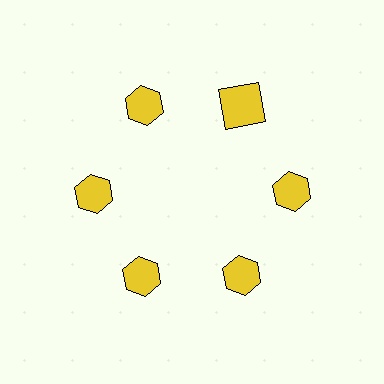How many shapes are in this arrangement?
There are 6 shapes arranged in a ring pattern.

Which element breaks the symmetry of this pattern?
The yellow square at roughly the 1 o'clock position breaks the symmetry. All other shapes are yellow hexagons.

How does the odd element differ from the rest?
It has a different shape: square instead of hexagon.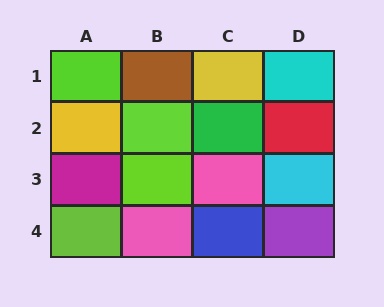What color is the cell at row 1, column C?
Yellow.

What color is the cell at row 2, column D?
Red.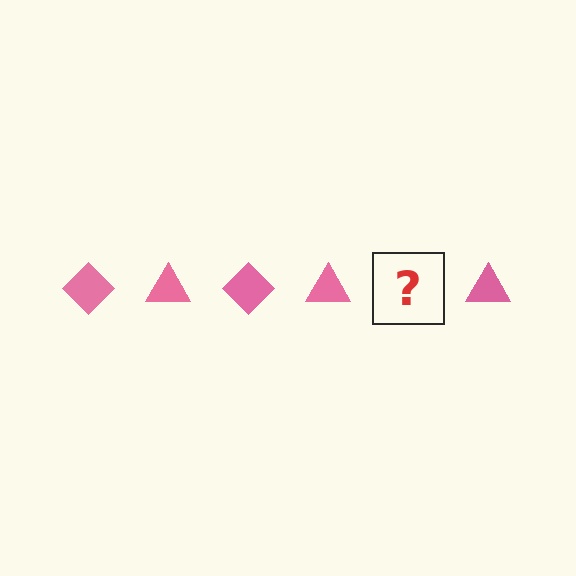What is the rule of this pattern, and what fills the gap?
The rule is that the pattern cycles through diamond, triangle shapes in pink. The gap should be filled with a pink diamond.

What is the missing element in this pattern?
The missing element is a pink diamond.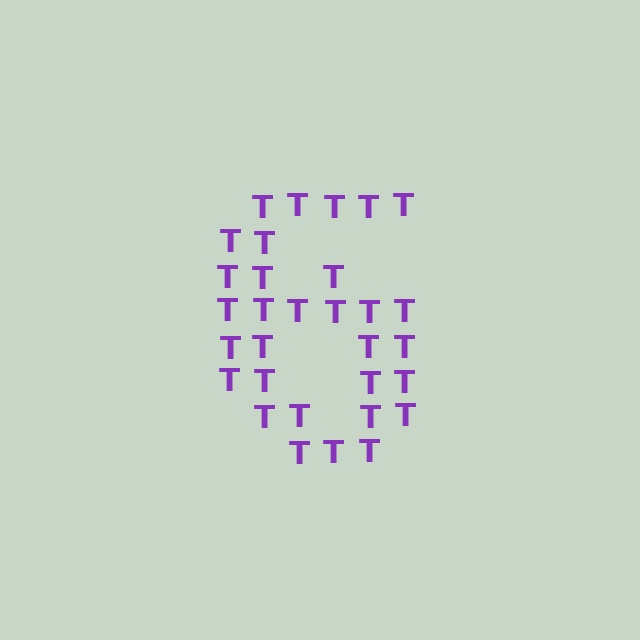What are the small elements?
The small elements are letter T's.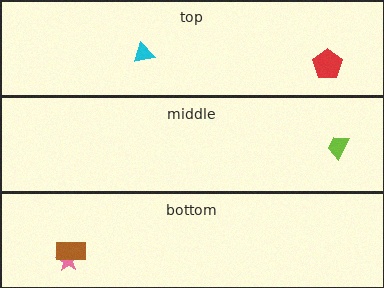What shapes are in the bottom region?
The pink star, the brown rectangle.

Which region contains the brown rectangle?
The bottom region.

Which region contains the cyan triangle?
The top region.